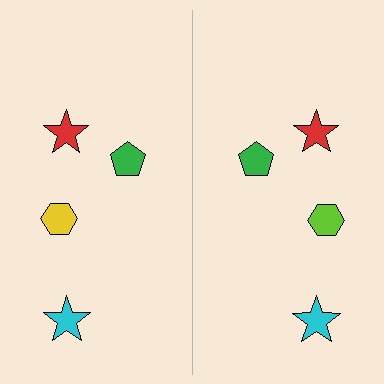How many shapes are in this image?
There are 8 shapes in this image.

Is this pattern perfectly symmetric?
No, the pattern is not perfectly symmetric. The lime hexagon on the right side breaks the symmetry — its mirror counterpart is yellow.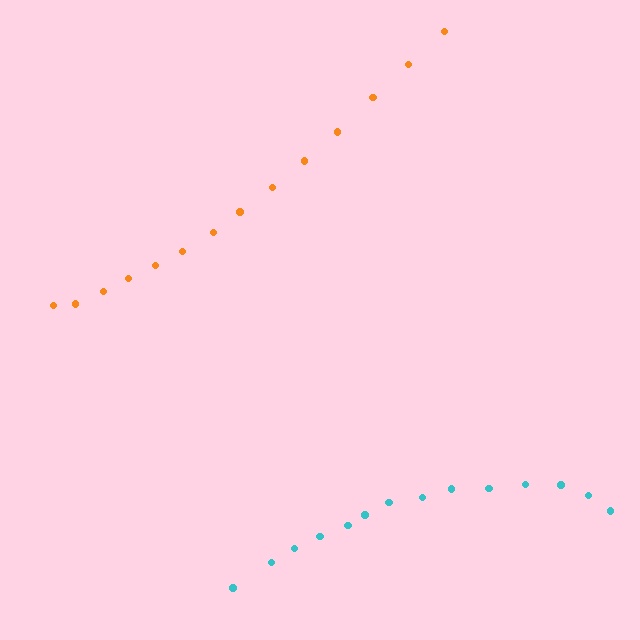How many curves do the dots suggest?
There are 2 distinct paths.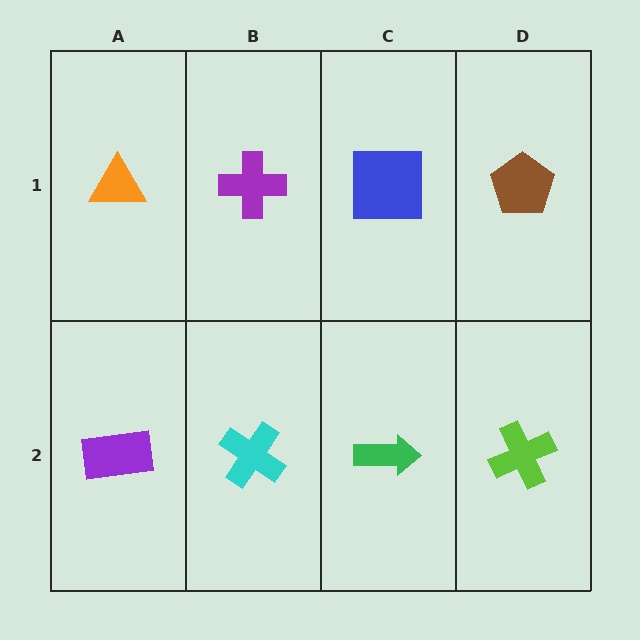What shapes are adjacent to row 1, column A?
A purple rectangle (row 2, column A), a purple cross (row 1, column B).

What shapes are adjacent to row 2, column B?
A purple cross (row 1, column B), a purple rectangle (row 2, column A), a green arrow (row 2, column C).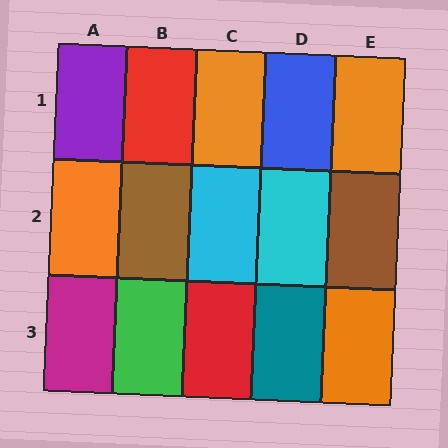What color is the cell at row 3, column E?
Orange.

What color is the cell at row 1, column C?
Orange.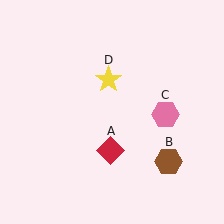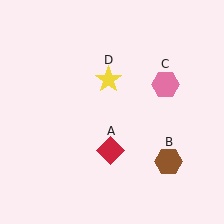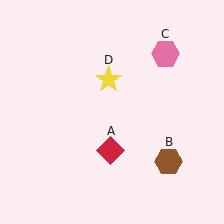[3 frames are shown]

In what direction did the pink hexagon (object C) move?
The pink hexagon (object C) moved up.